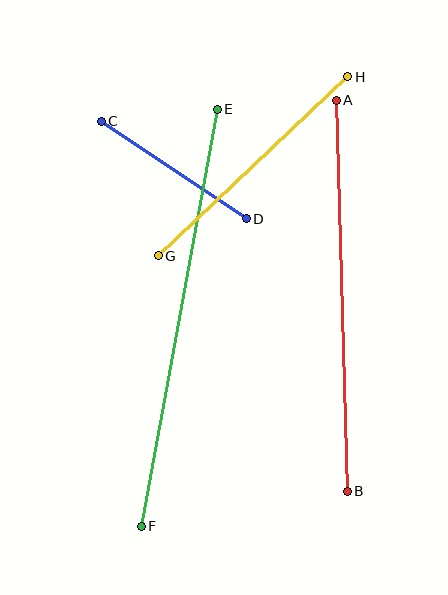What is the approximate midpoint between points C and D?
The midpoint is at approximately (174, 170) pixels.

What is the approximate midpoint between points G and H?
The midpoint is at approximately (253, 166) pixels.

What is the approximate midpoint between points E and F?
The midpoint is at approximately (179, 318) pixels.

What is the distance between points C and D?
The distance is approximately 175 pixels.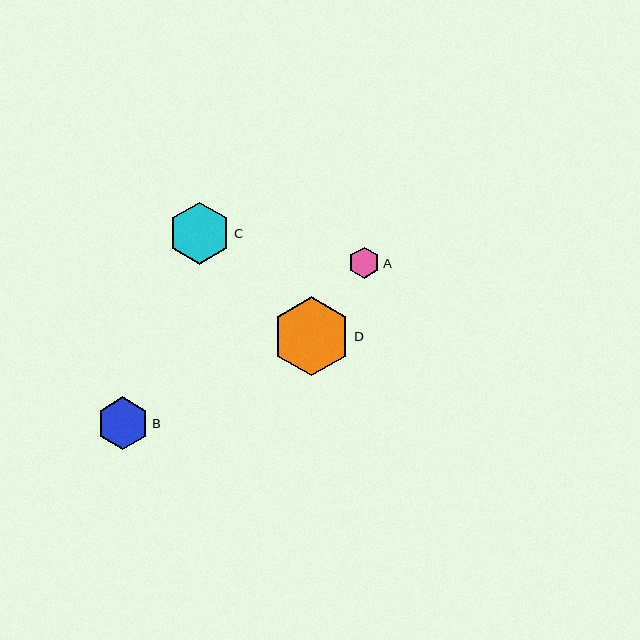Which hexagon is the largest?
Hexagon D is the largest with a size of approximately 79 pixels.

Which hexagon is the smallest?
Hexagon A is the smallest with a size of approximately 31 pixels.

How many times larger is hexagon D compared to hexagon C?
Hexagon D is approximately 1.3 times the size of hexagon C.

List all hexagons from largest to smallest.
From largest to smallest: D, C, B, A.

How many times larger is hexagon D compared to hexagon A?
Hexagon D is approximately 2.5 times the size of hexagon A.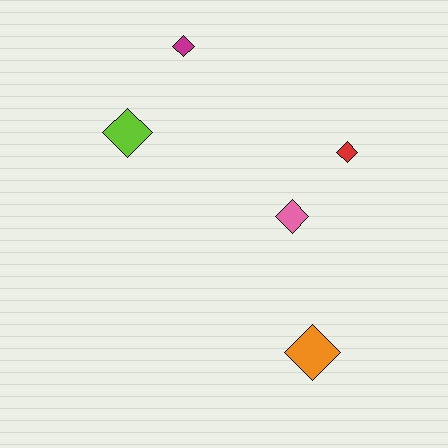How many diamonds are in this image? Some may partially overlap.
There are 5 diamonds.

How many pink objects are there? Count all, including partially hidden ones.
There is 1 pink object.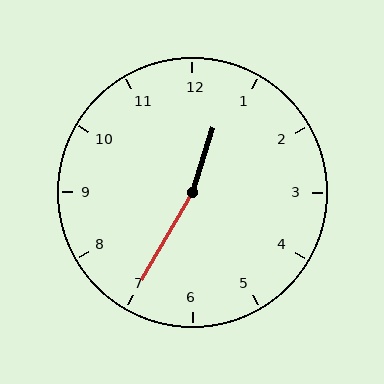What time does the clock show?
12:35.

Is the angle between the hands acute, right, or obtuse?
It is obtuse.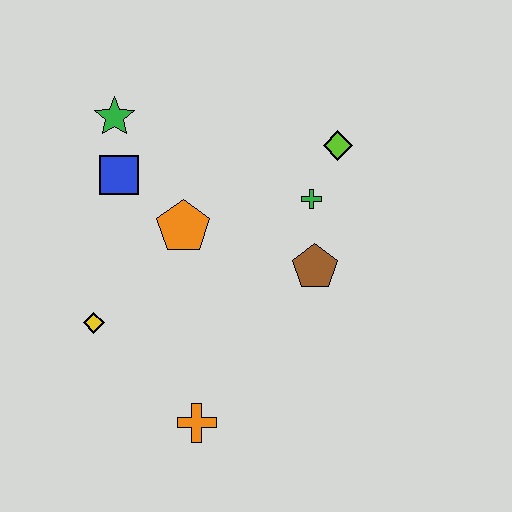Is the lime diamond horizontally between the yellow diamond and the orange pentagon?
No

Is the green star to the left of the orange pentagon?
Yes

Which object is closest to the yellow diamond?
The orange pentagon is closest to the yellow diamond.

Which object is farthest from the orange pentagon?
The orange cross is farthest from the orange pentagon.